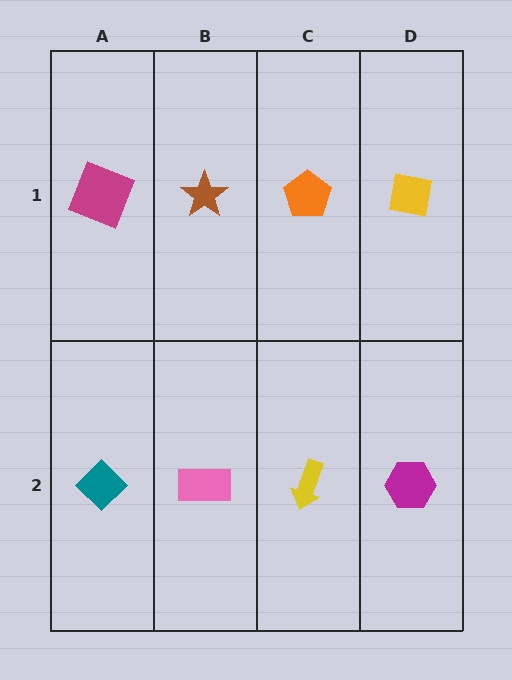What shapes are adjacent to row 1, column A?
A teal diamond (row 2, column A), a brown star (row 1, column B).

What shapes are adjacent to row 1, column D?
A magenta hexagon (row 2, column D), an orange pentagon (row 1, column C).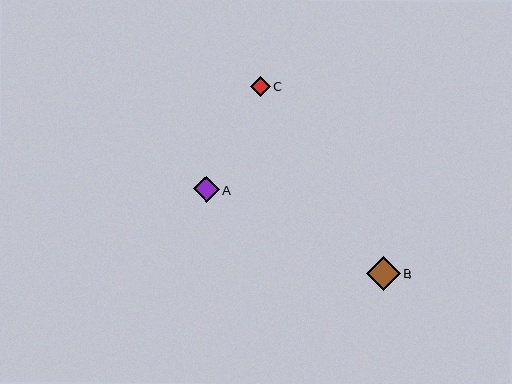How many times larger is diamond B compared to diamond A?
Diamond B is approximately 1.3 times the size of diamond A.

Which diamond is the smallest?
Diamond C is the smallest with a size of approximately 20 pixels.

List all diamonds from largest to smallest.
From largest to smallest: B, A, C.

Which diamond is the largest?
Diamond B is the largest with a size of approximately 33 pixels.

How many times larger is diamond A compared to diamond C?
Diamond A is approximately 1.3 times the size of diamond C.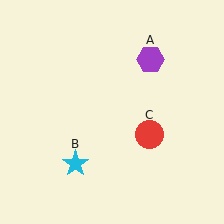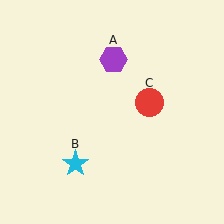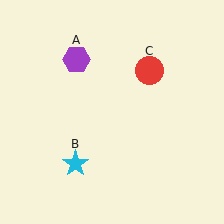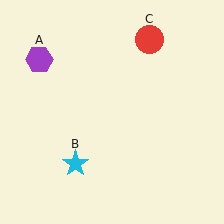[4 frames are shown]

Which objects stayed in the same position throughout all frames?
Cyan star (object B) remained stationary.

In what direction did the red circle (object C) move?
The red circle (object C) moved up.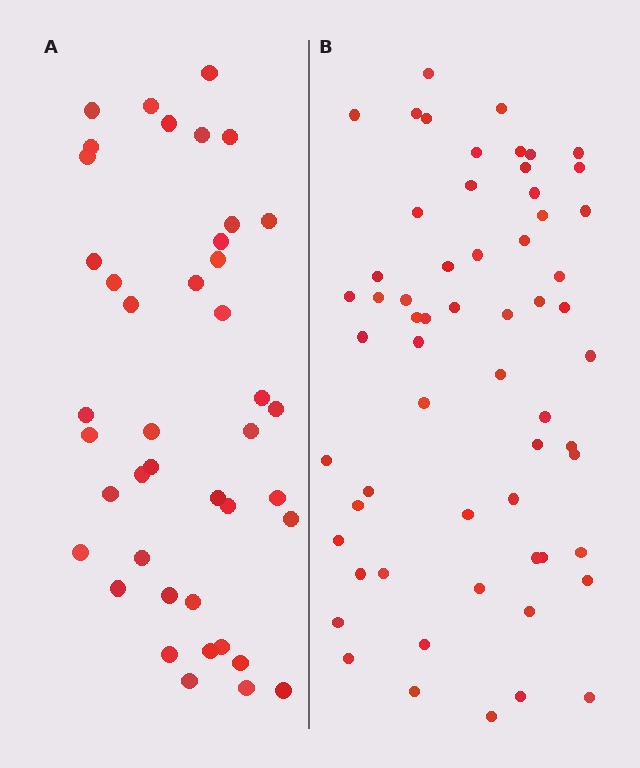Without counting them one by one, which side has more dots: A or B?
Region B (the right region) has more dots.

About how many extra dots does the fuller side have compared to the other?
Region B has approximately 20 more dots than region A.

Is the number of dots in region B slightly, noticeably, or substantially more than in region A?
Region B has noticeably more, but not dramatically so. The ratio is roughly 1.4 to 1.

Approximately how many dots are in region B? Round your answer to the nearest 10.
About 60 dots.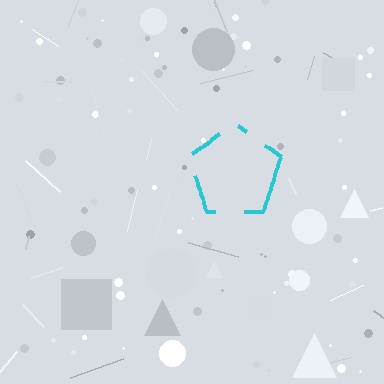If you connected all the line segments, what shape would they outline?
They would outline a pentagon.